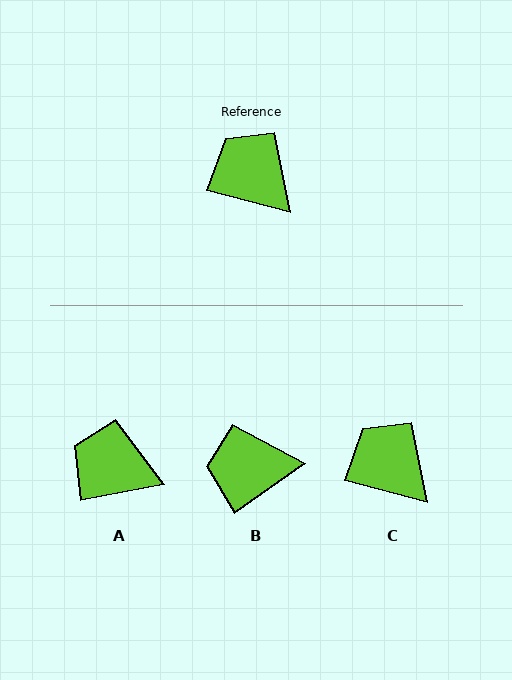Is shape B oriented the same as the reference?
No, it is off by about 50 degrees.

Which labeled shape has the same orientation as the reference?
C.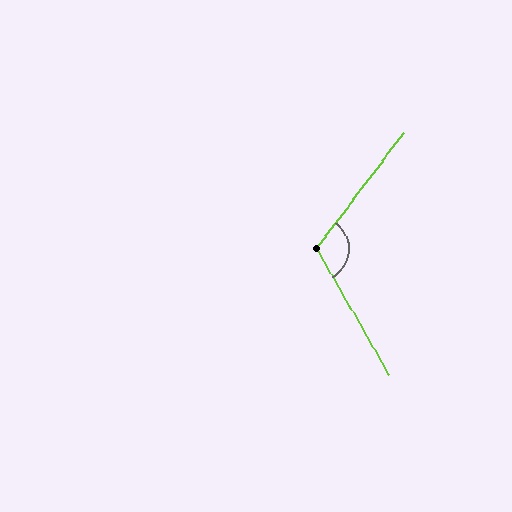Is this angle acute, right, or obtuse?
It is obtuse.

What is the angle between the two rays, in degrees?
Approximately 113 degrees.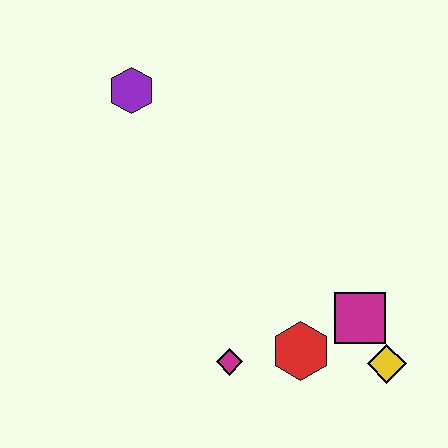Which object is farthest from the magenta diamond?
The purple hexagon is farthest from the magenta diamond.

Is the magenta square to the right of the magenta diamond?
Yes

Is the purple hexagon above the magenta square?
Yes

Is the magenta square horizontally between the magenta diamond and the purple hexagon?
No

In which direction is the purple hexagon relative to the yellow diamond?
The purple hexagon is above the yellow diamond.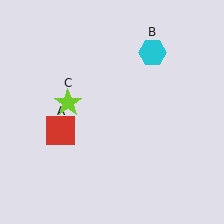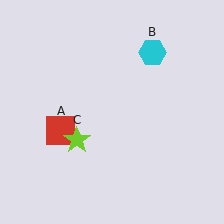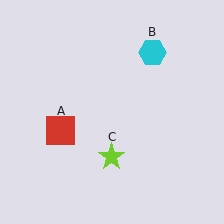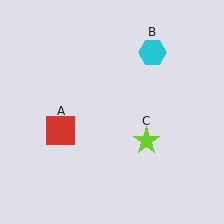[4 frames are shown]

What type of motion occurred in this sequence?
The lime star (object C) rotated counterclockwise around the center of the scene.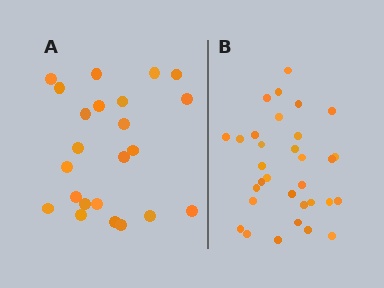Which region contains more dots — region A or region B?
Region B (the right region) has more dots.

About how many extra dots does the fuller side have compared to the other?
Region B has roughly 8 or so more dots than region A.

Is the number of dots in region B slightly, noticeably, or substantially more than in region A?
Region B has noticeably more, but not dramatically so. The ratio is roughly 1.4 to 1.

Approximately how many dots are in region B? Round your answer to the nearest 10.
About 30 dots. (The exact count is 32, which rounds to 30.)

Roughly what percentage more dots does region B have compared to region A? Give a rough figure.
About 40% more.